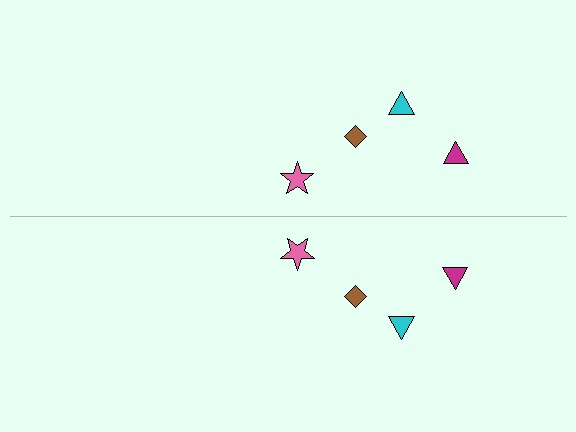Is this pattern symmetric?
Yes, this pattern has bilateral (reflection) symmetry.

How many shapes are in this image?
There are 8 shapes in this image.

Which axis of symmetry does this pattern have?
The pattern has a horizontal axis of symmetry running through the center of the image.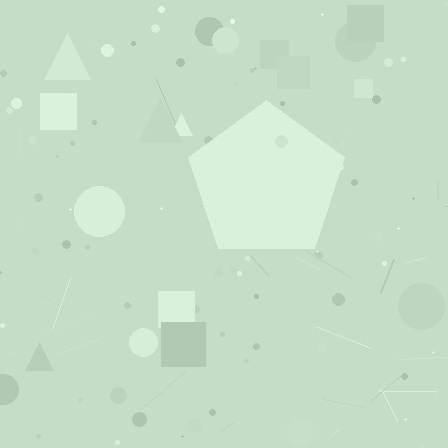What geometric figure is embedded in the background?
A pentagon is embedded in the background.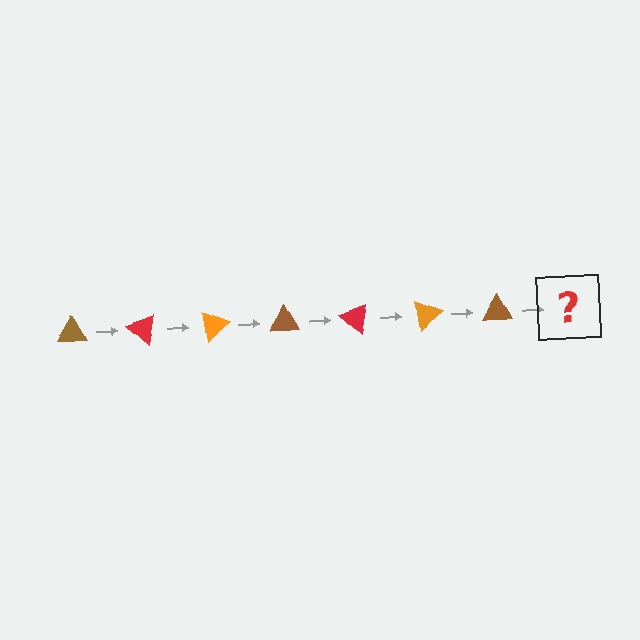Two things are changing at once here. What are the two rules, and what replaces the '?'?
The two rules are that it rotates 40 degrees each step and the color cycles through brown, red, and orange. The '?' should be a red triangle, rotated 280 degrees from the start.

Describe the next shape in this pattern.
It should be a red triangle, rotated 280 degrees from the start.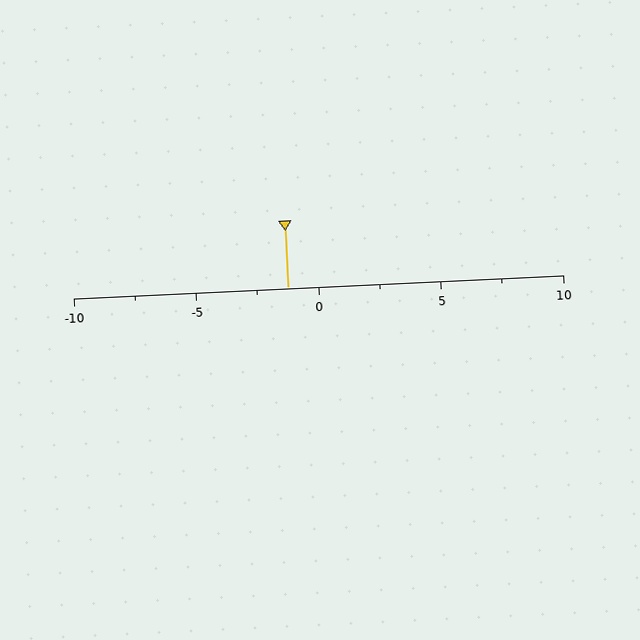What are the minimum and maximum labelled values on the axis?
The axis runs from -10 to 10.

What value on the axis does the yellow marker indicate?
The marker indicates approximately -1.2.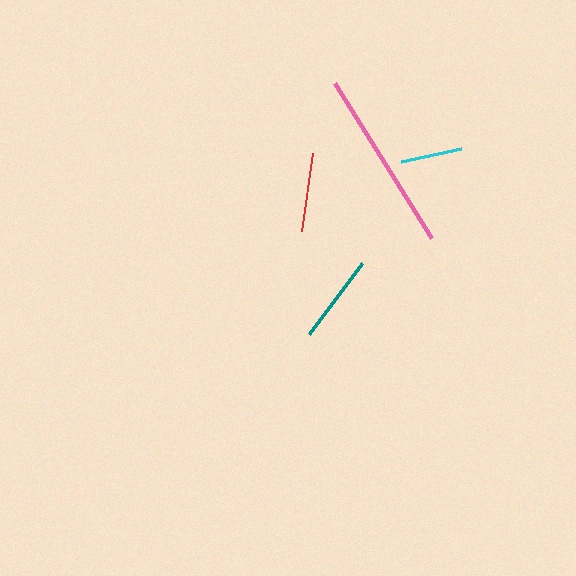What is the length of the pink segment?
The pink segment is approximately 182 pixels long.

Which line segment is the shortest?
The cyan line is the shortest at approximately 61 pixels.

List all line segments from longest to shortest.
From longest to shortest: pink, teal, red, cyan.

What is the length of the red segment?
The red segment is approximately 79 pixels long.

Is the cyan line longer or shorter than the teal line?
The teal line is longer than the cyan line.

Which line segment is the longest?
The pink line is the longest at approximately 182 pixels.